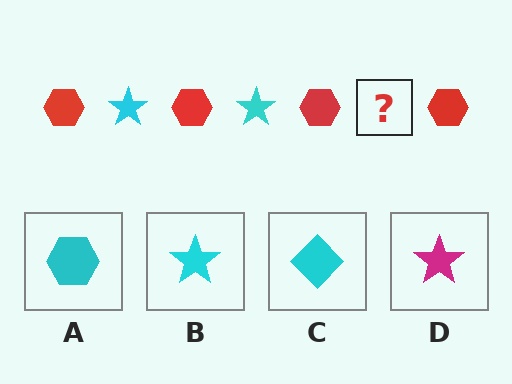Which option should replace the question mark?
Option B.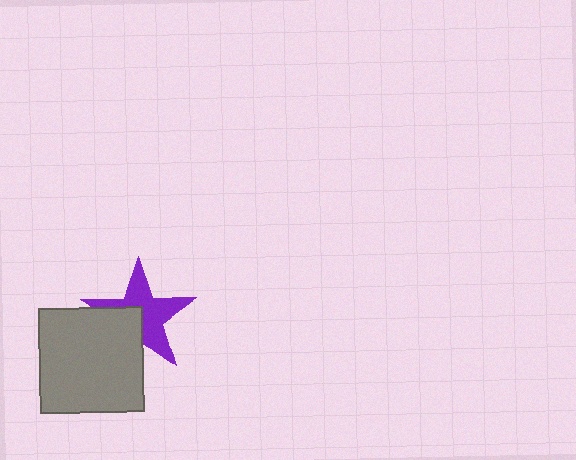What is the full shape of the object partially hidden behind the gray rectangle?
The partially hidden object is a purple star.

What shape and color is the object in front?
The object in front is a gray rectangle.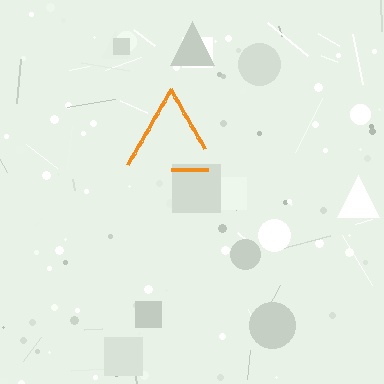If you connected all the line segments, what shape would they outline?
They would outline a triangle.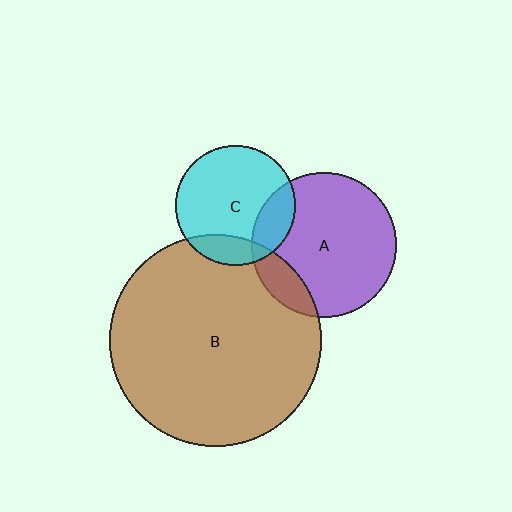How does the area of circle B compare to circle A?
Approximately 2.2 times.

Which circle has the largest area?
Circle B (brown).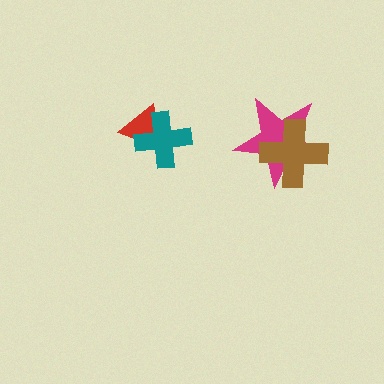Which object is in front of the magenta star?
The brown cross is in front of the magenta star.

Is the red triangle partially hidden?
Yes, it is partially covered by another shape.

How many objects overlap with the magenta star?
1 object overlaps with the magenta star.